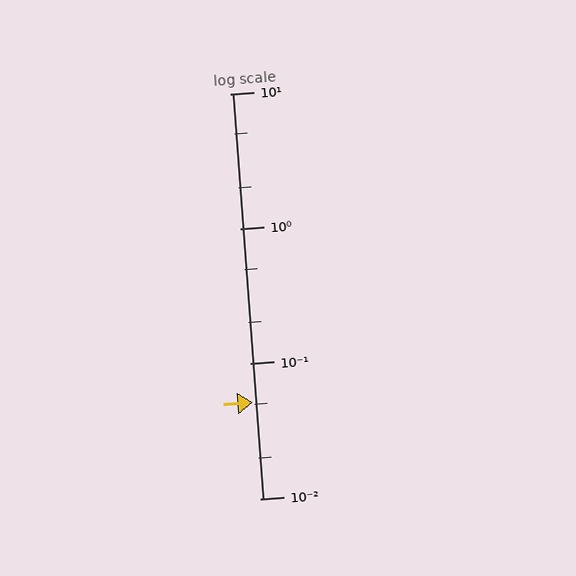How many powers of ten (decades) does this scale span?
The scale spans 3 decades, from 0.01 to 10.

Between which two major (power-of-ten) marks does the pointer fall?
The pointer is between 0.01 and 0.1.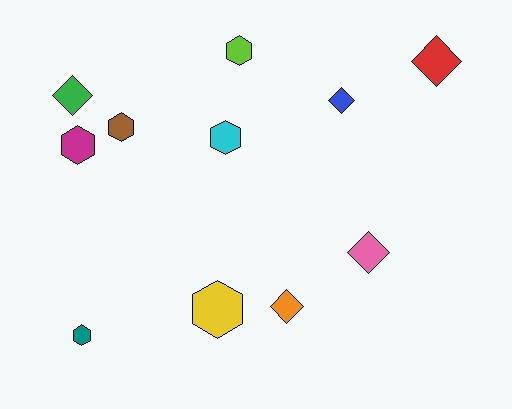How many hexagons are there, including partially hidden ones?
There are 6 hexagons.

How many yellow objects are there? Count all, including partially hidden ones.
There is 1 yellow object.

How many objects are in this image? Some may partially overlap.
There are 11 objects.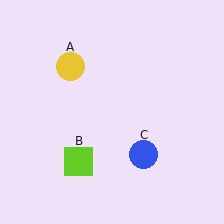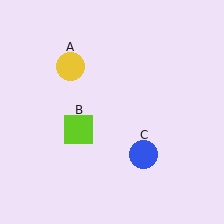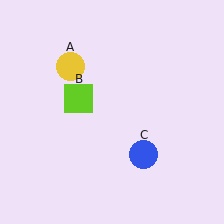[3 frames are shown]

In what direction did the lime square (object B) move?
The lime square (object B) moved up.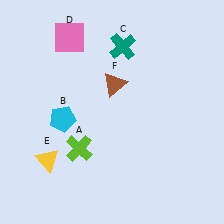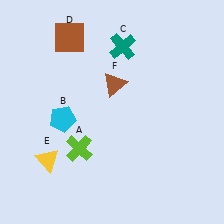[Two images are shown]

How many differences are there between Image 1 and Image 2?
There is 1 difference between the two images.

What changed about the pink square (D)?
In Image 1, D is pink. In Image 2, it changed to brown.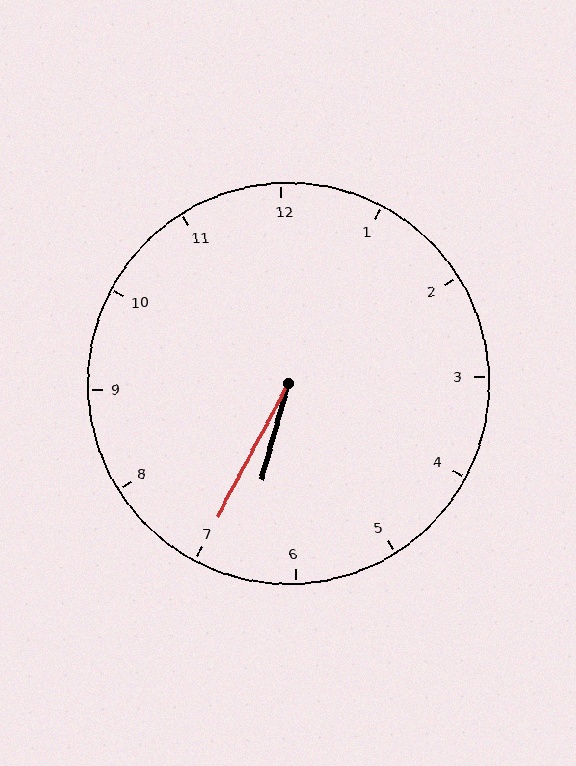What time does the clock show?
6:35.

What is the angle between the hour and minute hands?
Approximately 12 degrees.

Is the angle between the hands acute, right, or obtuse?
It is acute.